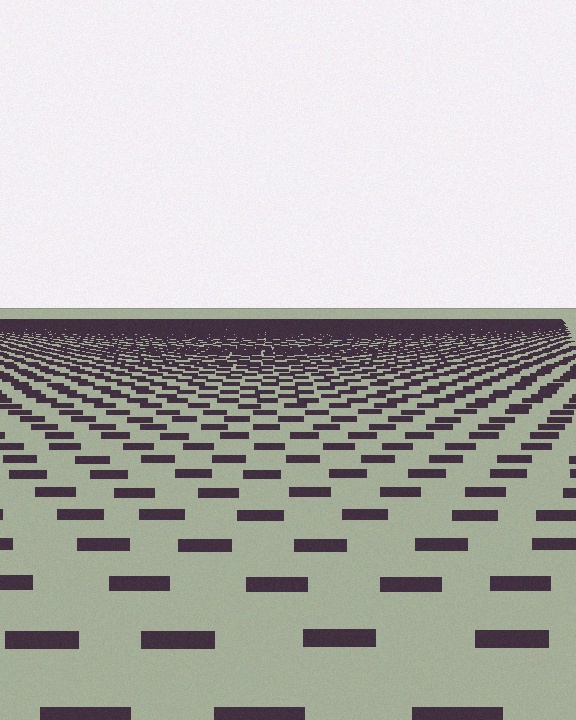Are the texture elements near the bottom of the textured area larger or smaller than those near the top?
Larger. Near the bottom, elements are closer to the viewer and appear at a bigger on-screen size.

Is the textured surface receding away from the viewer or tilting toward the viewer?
The surface is receding away from the viewer. Texture elements get smaller and denser toward the top.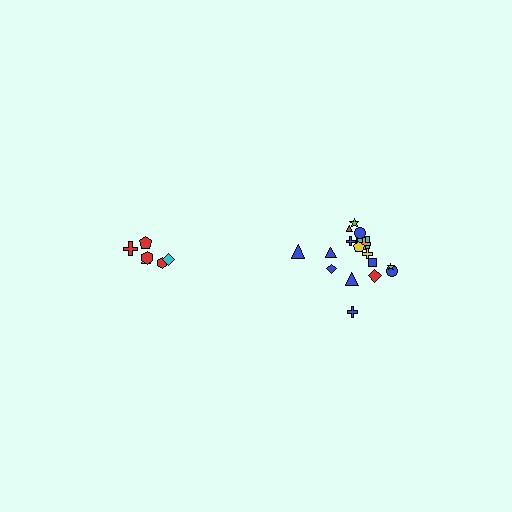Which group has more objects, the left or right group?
The right group.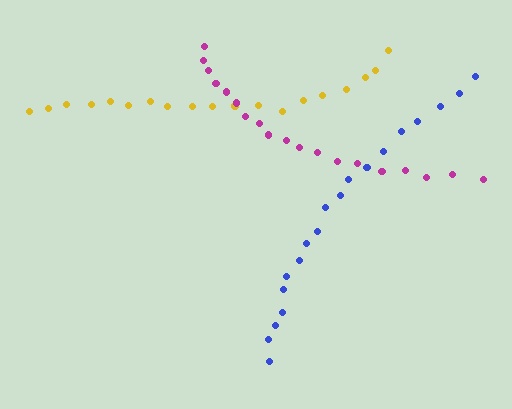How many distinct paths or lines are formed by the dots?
There are 3 distinct paths.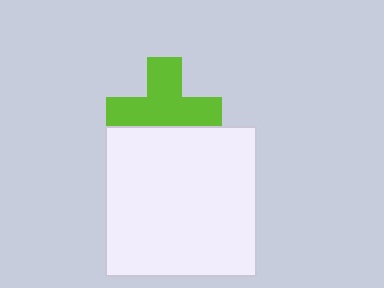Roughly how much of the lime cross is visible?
Most of it is visible (roughly 67%).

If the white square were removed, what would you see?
You would see the complete lime cross.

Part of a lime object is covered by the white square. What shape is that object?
It is a cross.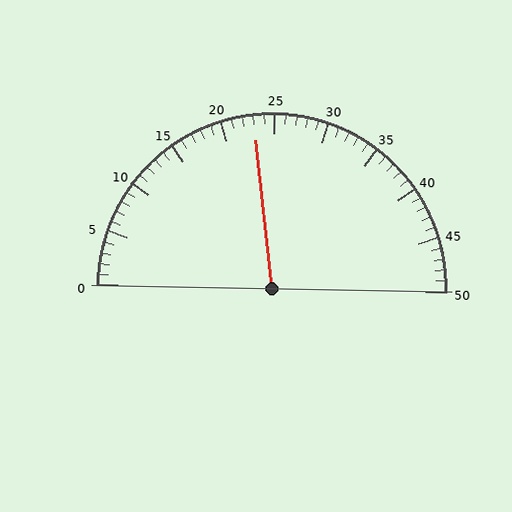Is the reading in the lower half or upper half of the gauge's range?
The reading is in the lower half of the range (0 to 50).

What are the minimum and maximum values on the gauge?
The gauge ranges from 0 to 50.